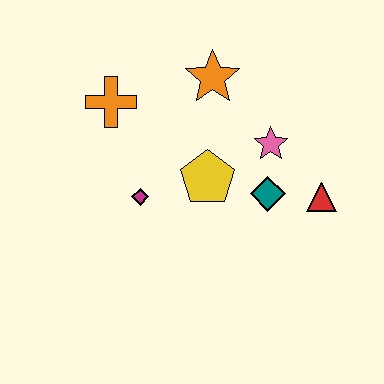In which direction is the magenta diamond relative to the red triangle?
The magenta diamond is to the left of the red triangle.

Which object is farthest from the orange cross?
The red triangle is farthest from the orange cross.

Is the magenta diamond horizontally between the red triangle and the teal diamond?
No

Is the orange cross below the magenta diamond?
No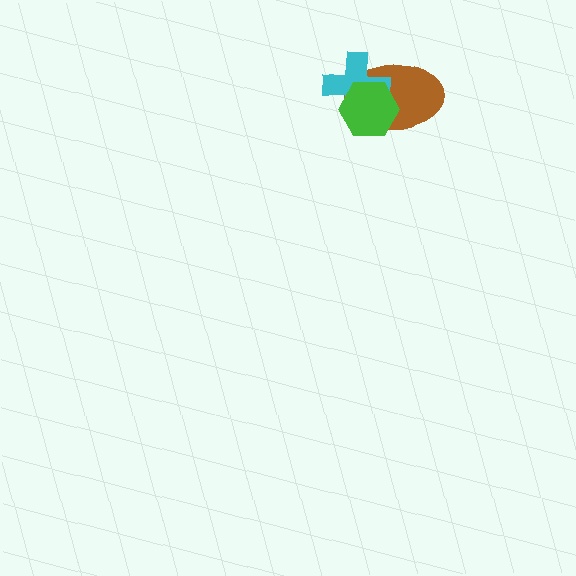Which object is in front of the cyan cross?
The green hexagon is in front of the cyan cross.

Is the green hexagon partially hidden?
No, no other shape covers it.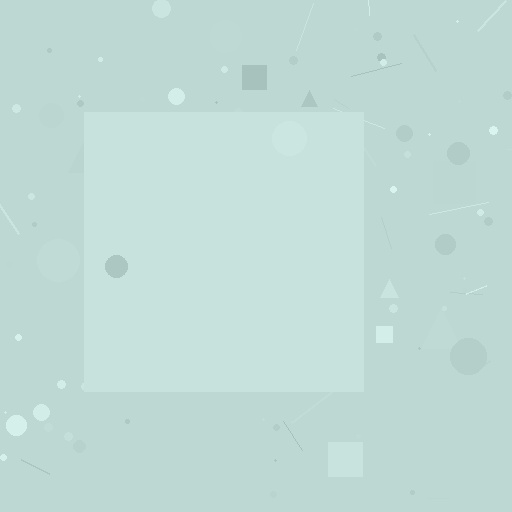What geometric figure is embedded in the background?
A square is embedded in the background.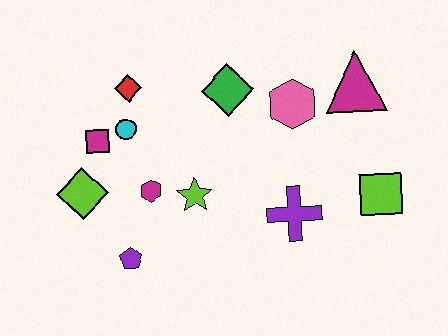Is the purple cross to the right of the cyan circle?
Yes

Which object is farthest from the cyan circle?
The lime square is farthest from the cyan circle.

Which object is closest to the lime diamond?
The magenta square is closest to the lime diamond.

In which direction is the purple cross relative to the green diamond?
The purple cross is below the green diamond.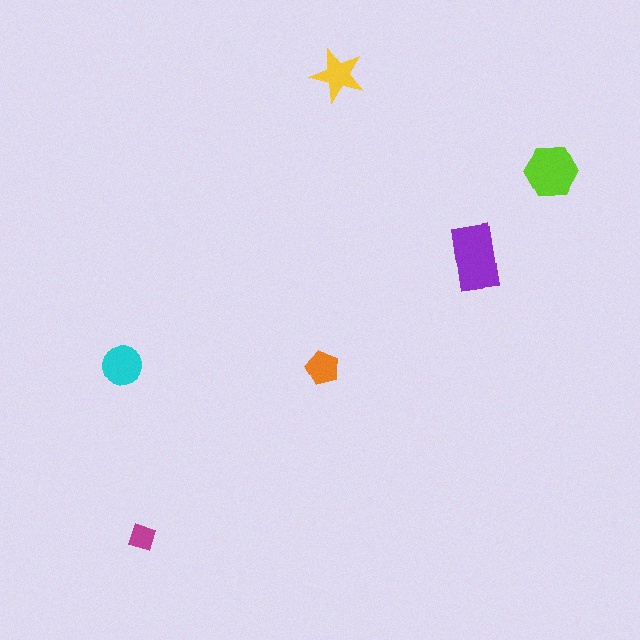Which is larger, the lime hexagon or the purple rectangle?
The purple rectangle.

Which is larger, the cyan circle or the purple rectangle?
The purple rectangle.